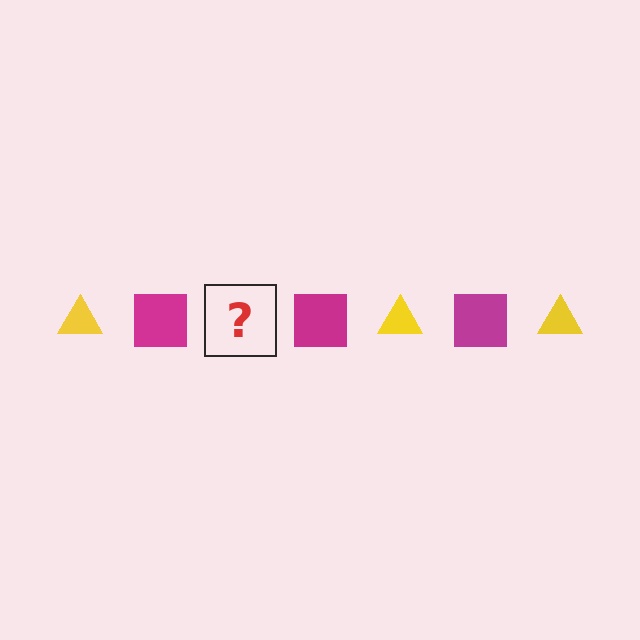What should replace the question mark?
The question mark should be replaced with a yellow triangle.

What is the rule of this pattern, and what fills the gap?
The rule is that the pattern alternates between yellow triangle and magenta square. The gap should be filled with a yellow triangle.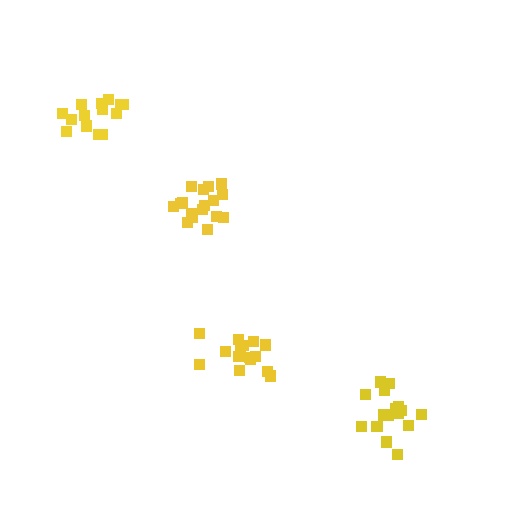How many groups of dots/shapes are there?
There are 4 groups.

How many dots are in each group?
Group 1: 15 dots, Group 2: 17 dots, Group 3: 19 dots, Group 4: 14 dots (65 total).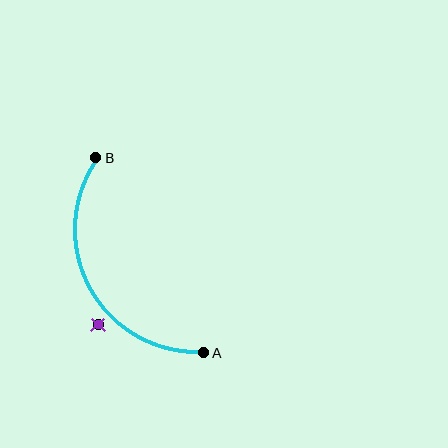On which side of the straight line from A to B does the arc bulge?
The arc bulges to the left of the straight line connecting A and B.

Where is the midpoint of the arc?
The arc midpoint is the point on the curve farthest from the straight line joining A and B. It sits to the left of that line.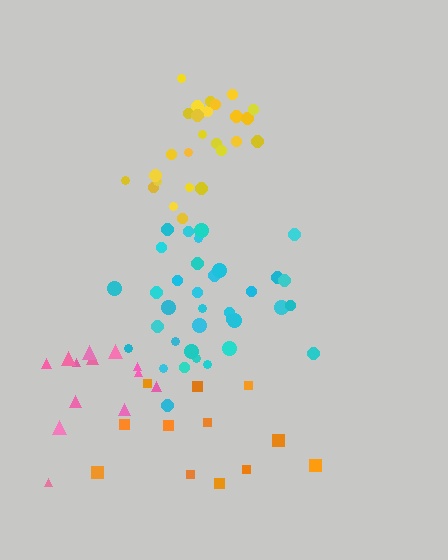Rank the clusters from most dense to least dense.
pink, yellow, cyan, orange.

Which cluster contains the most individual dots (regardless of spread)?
Cyan (35).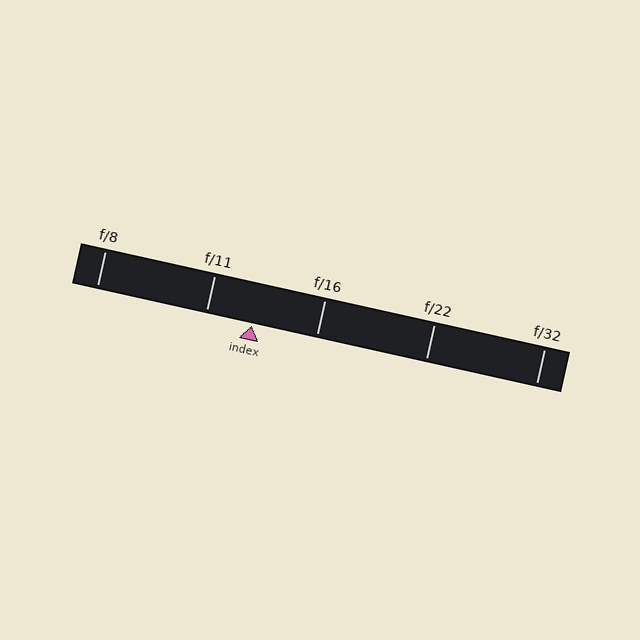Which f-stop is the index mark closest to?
The index mark is closest to f/11.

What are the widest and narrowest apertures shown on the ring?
The widest aperture shown is f/8 and the narrowest is f/32.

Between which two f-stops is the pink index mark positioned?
The index mark is between f/11 and f/16.